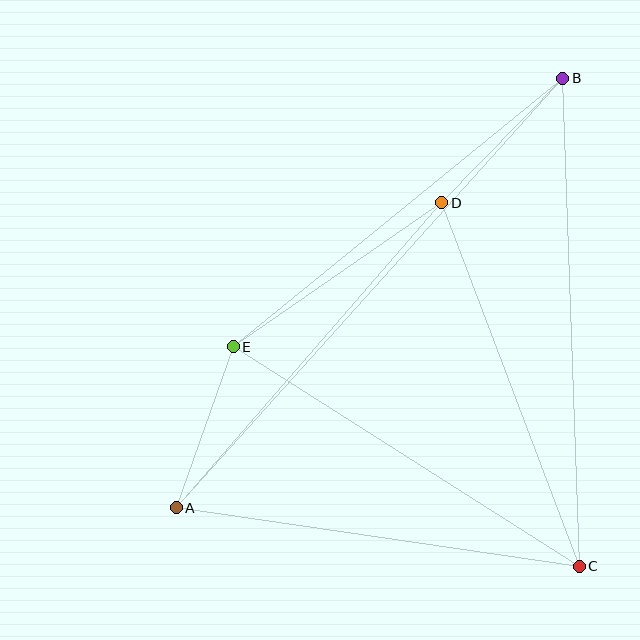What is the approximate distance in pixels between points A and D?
The distance between A and D is approximately 405 pixels.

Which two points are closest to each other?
Points A and E are closest to each other.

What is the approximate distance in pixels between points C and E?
The distance between C and E is approximately 410 pixels.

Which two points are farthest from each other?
Points A and B are farthest from each other.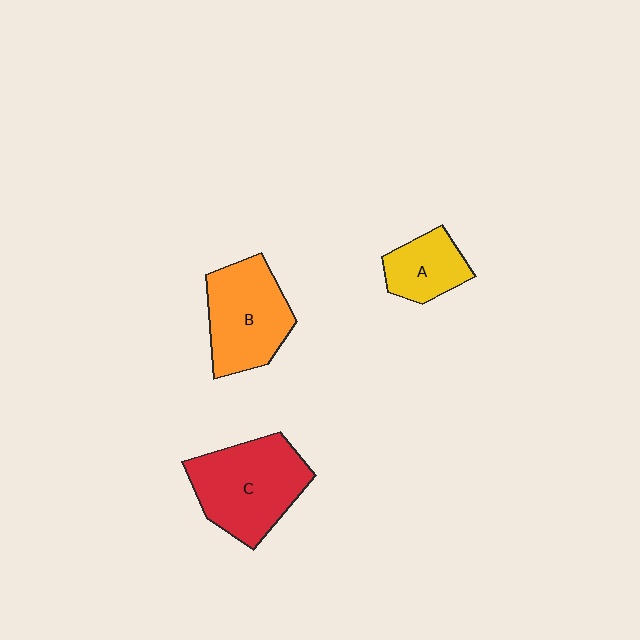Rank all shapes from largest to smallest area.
From largest to smallest: C (red), B (orange), A (yellow).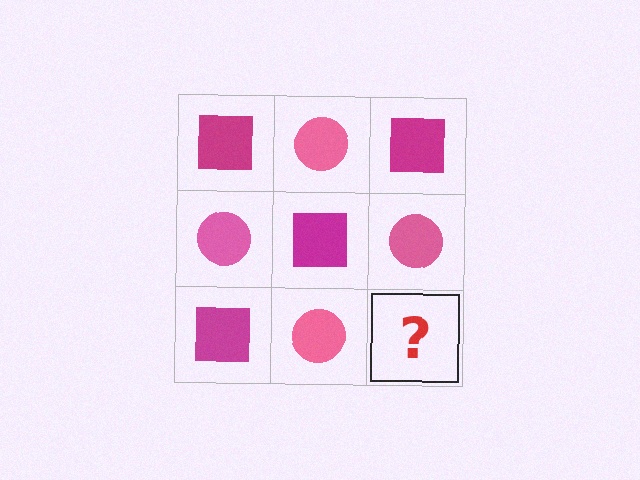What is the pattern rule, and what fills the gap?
The rule is that it alternates magenta square and pink circle in a checkerboard pattern. The gap should be filled with a magenta square.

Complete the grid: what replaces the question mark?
The question mark should be replaced with a magenta square.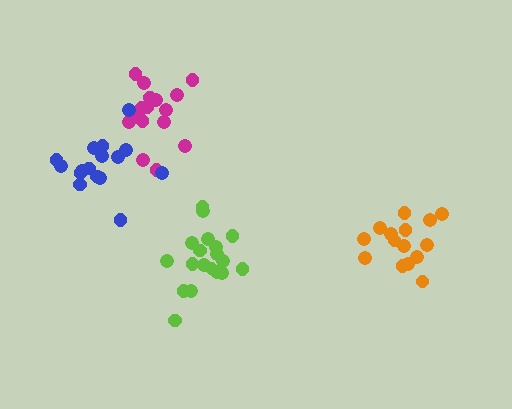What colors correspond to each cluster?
The clusters are colored: magenta, blue, lime, orange.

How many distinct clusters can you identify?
There are 4 distinct clusters.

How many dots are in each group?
Group 1: 16 dots, Group 2: 16 dots, Group 3: 19 dots, Group 4: 15 dots (66 total).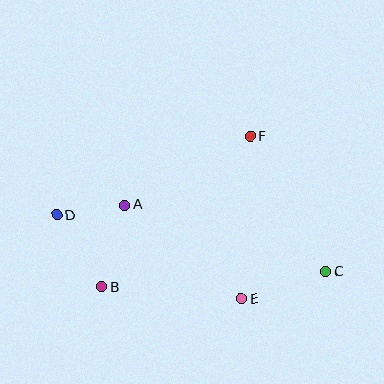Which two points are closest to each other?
Points A and D are closest to each other.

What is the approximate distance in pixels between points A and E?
The distance between A and E is approximately 149 pixels.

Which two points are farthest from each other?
Points C and D are farthest from each other.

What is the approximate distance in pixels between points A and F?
The distance between A and F is approximately 142 pixels.